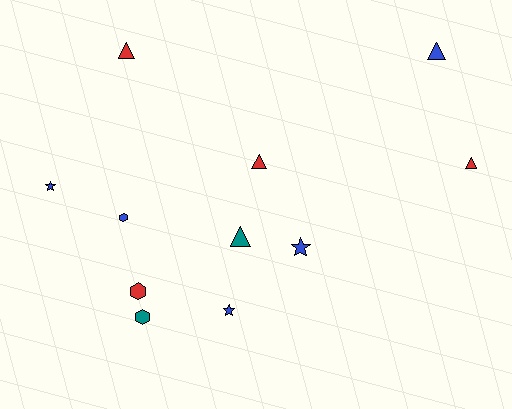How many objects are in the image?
There are 11 objects.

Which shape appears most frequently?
Triangle, with 5 objects.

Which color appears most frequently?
Blue, with 5 objects.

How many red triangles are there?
There are 3 red triangles.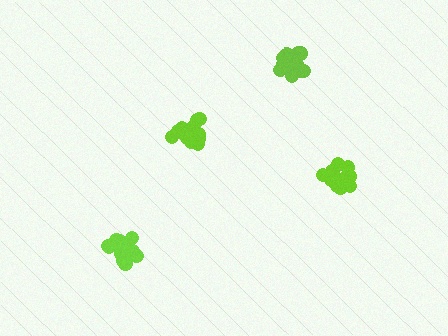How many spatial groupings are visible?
There are 4 spatial groupings.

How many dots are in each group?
Group 1: 21 dots, Group 2: 19 dots, Group 3: 21 dots, Group 4: 18 dots (79 total).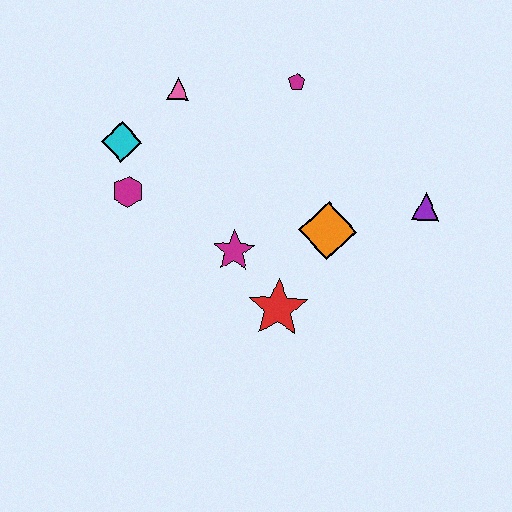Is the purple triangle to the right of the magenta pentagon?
Yes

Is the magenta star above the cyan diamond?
No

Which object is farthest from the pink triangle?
The purple triangle is farthest from the pink triangle.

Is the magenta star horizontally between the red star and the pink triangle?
Yes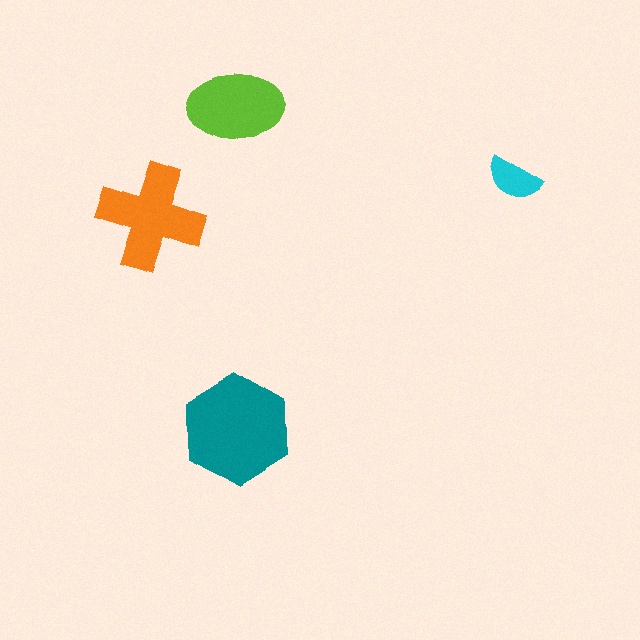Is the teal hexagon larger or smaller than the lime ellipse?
Larger.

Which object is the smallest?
The cyan semicircle.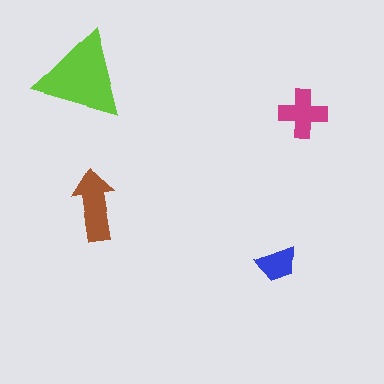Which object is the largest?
The lime triangle.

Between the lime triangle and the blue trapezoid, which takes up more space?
The lime triangle.